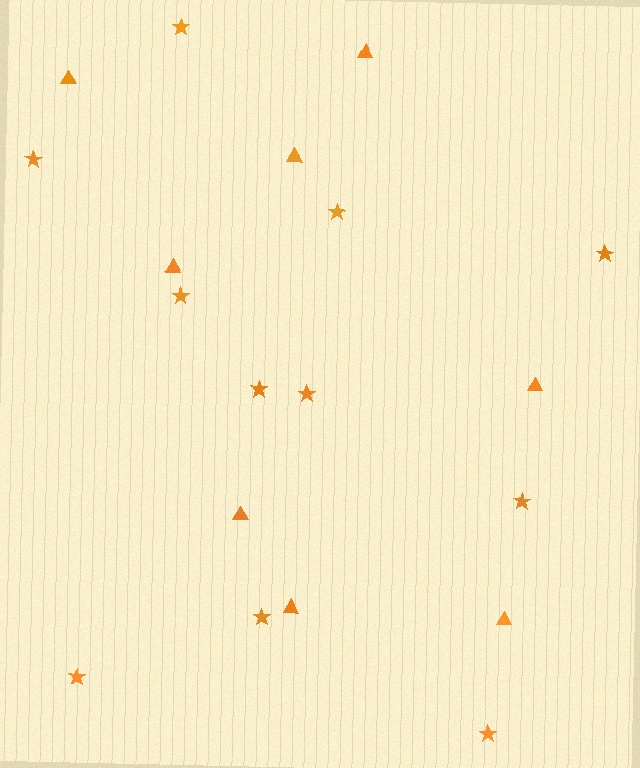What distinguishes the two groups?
There are 2 groups: one group of stars (11) and one group of triangles (8).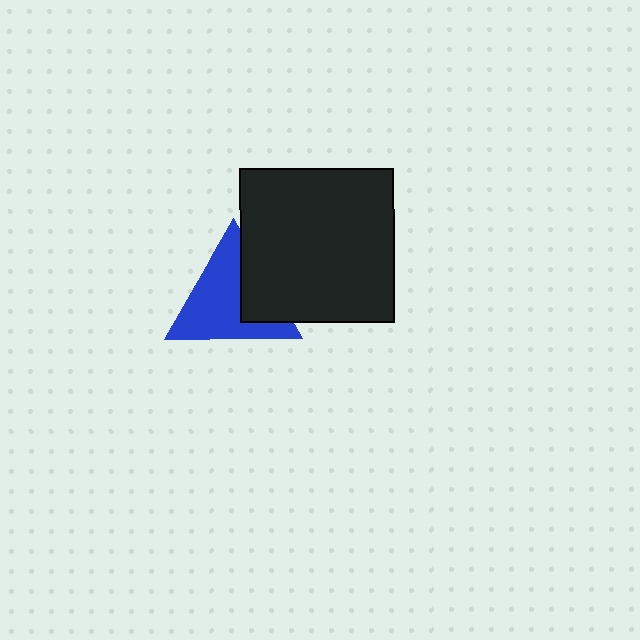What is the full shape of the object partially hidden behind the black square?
The partially hidden object is a blue triangle.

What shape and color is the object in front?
The object in front is a black square.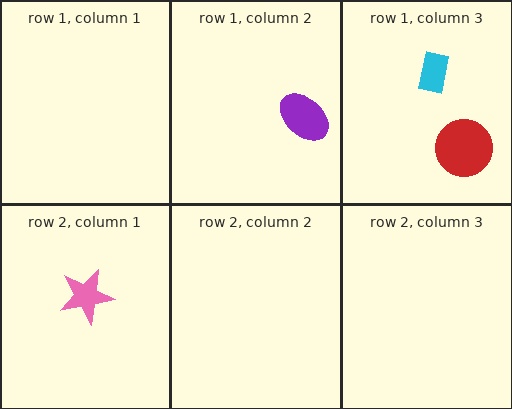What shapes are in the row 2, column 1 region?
The pink star.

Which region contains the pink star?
The row 2, column 1 region.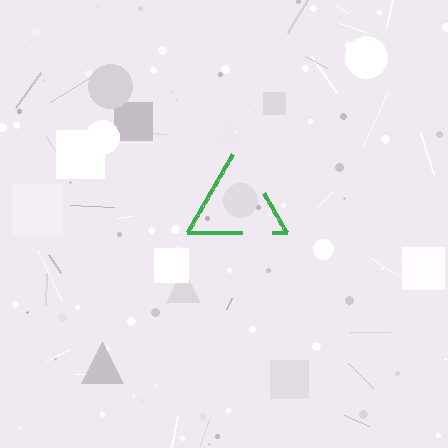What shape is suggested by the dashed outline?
The dashed outline suggests a triangle.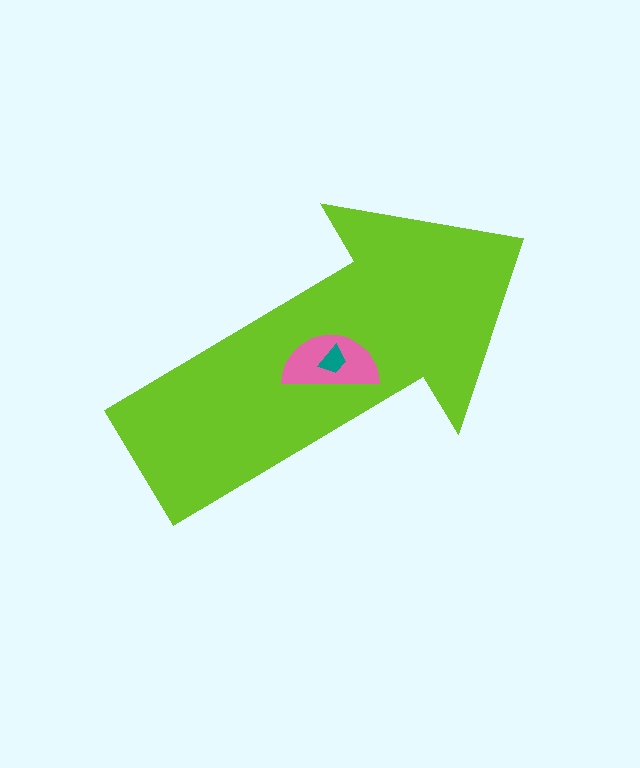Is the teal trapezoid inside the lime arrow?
Yes.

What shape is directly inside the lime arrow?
The pink semicircle.